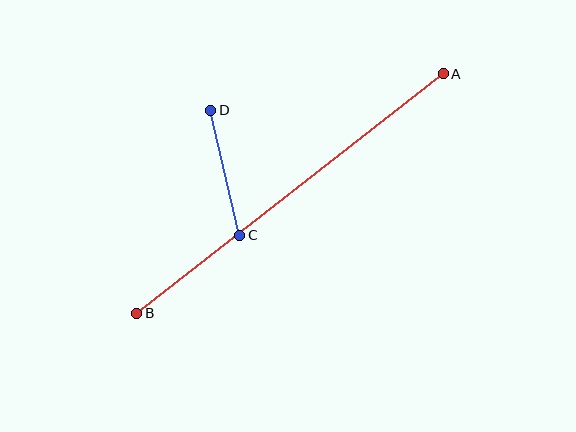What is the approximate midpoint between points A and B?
The midpoint is at approximately (290, 194) pixels.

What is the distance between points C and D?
The distance is approximately 128 pixels.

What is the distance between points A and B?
The distance is approximately 389 pixels.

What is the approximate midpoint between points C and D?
The midpoint is at approximately (225, 173) pixels.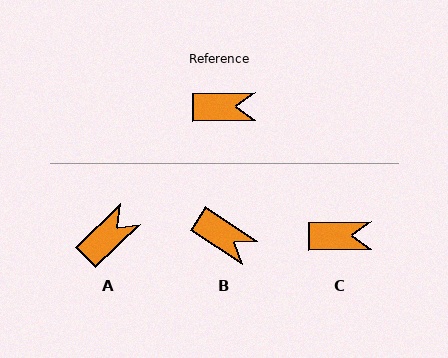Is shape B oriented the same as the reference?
No, it is off by about 34 degrees.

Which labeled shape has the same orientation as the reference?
C.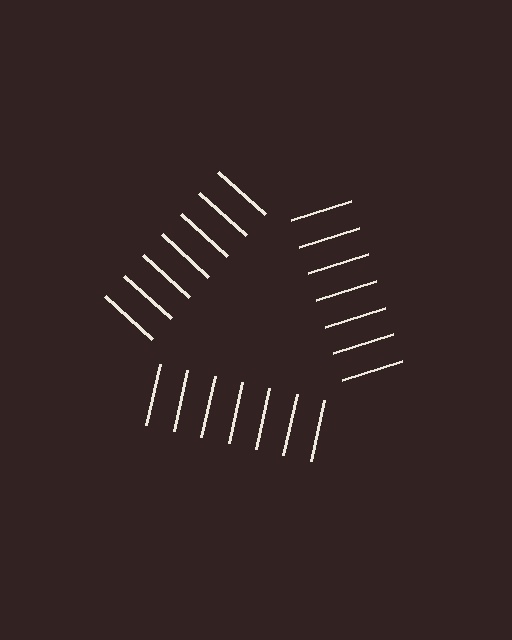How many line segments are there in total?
21 — 7 along each of the 3 edges.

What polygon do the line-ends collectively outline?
An illusory triangle — the line segments terminate on its edges but no continuous stroke is drawn.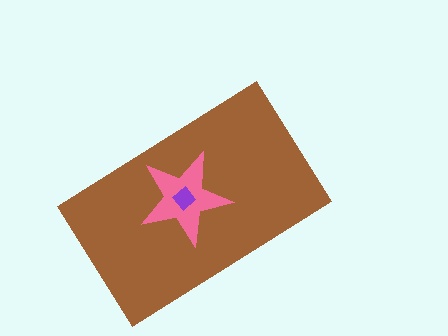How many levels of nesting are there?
3.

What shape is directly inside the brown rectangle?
The pink star.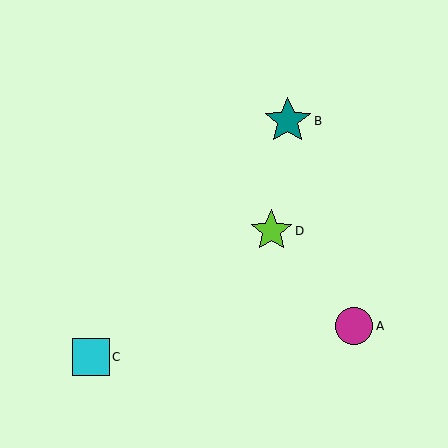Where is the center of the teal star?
The center of the teal star is at (288, 121).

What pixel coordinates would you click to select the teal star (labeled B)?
Click at (288, 121) to select the teal star B.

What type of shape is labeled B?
Shape B is a teal star.